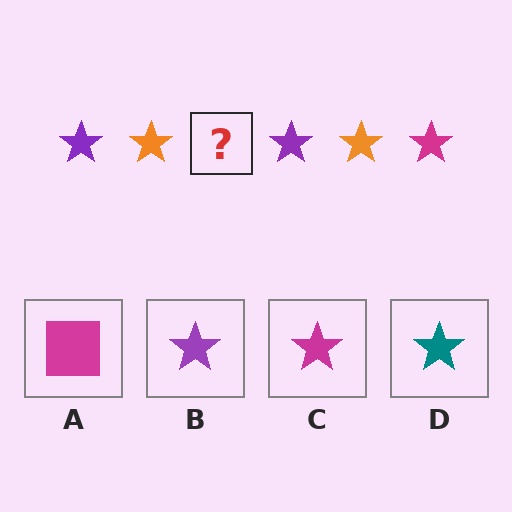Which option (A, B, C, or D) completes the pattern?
C.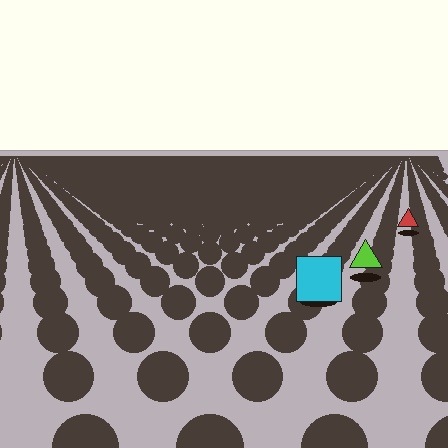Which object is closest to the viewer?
The cyan square is closest. The texture marks near it are larger and more spread out.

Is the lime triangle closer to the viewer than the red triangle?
Yes. The lime triangle is closer — you can tell from the texture gradient: the ground texture is coarser near it.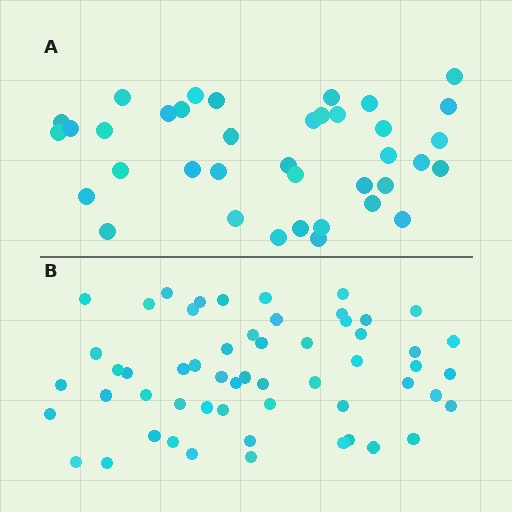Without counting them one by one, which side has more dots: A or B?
Region B (the bottom region) has more dots.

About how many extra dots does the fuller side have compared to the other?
Region B has approximately 20 more dots than region A.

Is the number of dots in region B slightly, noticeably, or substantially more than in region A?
Region B has substantially more. The ratio is roughly 1.5 to 1.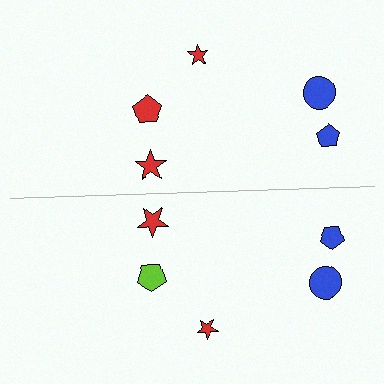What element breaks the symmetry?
The lime pentagon on the bottom side breaks the symmetry — its mirror counterpart is red.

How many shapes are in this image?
There are 10 shapes in this image.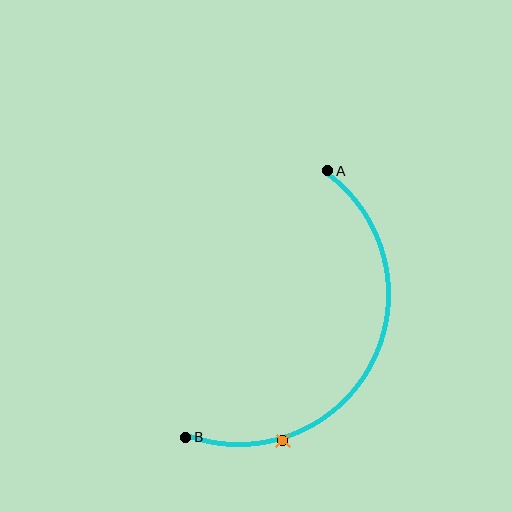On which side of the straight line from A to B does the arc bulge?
The arc bulges to the right of the straight line connecting A and B.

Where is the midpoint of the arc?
The arc midpoint is the point on the curve farthest from the straight line joining A and B. It sits to the right of that line.